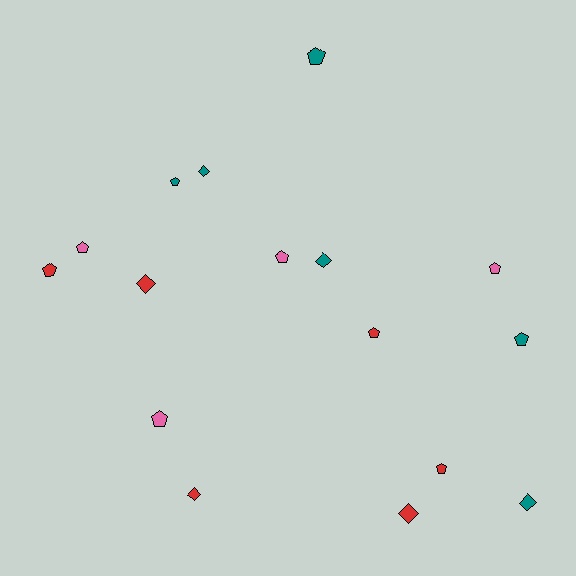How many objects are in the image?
There are 16 objects.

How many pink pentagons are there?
There are 4 pink pentagons.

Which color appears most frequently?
Teal, with 6 objects.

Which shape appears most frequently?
Pentagon, with 10 objects.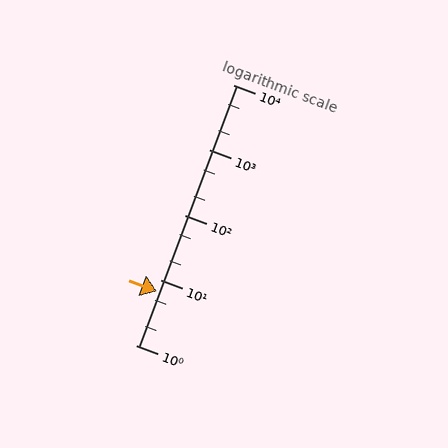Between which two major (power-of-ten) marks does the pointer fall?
The pointer is between 1 and 10.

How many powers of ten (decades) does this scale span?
The scale spans 4 decades, from 1 to 10000.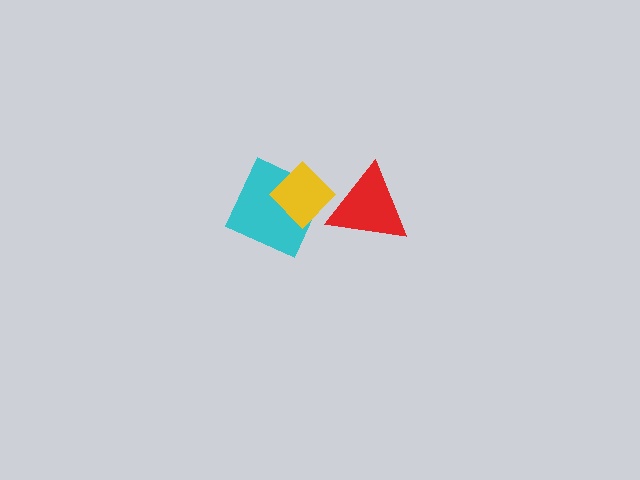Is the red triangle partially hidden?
No, no other shape covers it.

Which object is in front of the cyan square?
The yellow diamond is in front of the cyan square.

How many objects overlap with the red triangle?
1 object overlaps with the red triangle.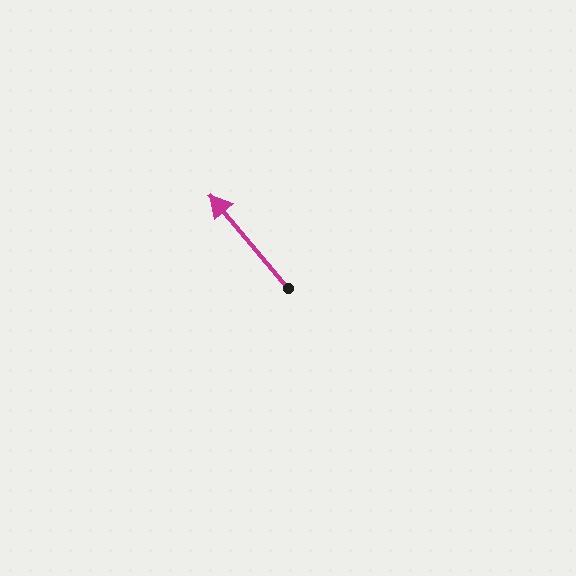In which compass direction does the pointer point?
Northwest.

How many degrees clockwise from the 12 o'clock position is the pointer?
Approximately 320 degrees.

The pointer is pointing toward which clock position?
Roughly 11 o'clock.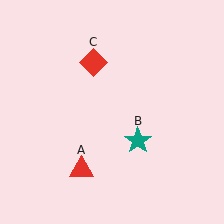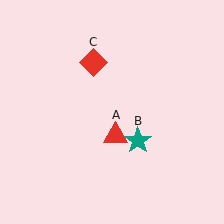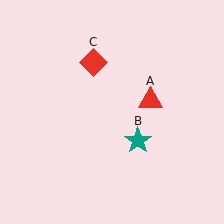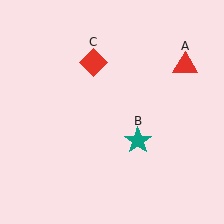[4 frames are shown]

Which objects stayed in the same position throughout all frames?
Teal star (object B) and red diamond (object C) remained stationary.